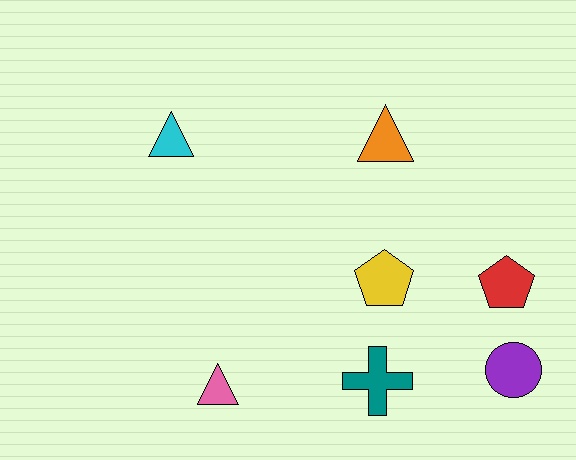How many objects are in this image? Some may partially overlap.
There are 7 objects.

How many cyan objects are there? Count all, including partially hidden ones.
There is 1 cyan object.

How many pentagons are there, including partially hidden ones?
There are 2 pentagons.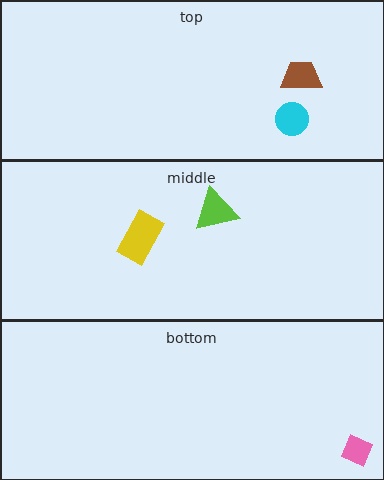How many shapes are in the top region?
2.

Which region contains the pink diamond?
The bottom region.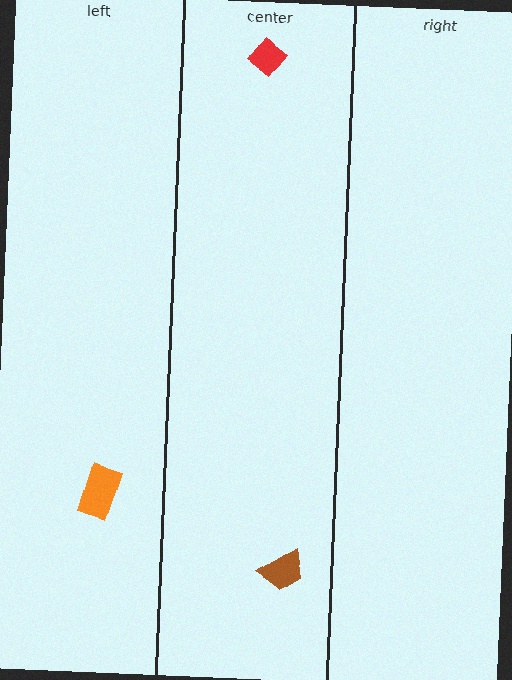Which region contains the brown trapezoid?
The center region.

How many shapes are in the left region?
1.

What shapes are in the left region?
The orange rectangle.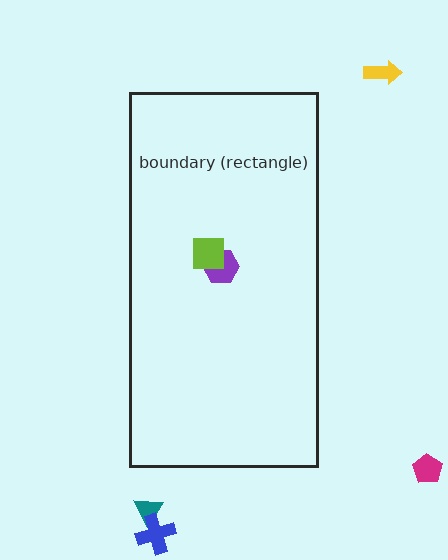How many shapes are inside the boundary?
2 inside, 4 outside.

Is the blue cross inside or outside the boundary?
Outside.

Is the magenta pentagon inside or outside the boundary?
Outside.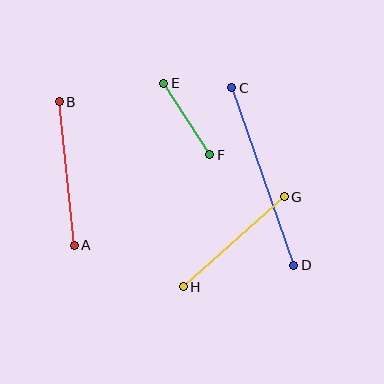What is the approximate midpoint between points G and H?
The midpoint is at approximately (234, 242) pixels.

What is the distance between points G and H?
The distance is approximately 135 pixels.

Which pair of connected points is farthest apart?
Points C and D are farthest apart.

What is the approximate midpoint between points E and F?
The midpoint is at approximately (187, 119) pixels.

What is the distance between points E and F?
The distance is approximately 85 pixels.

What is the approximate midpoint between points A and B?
The midpoint is at approximately (67, 173) pixels.